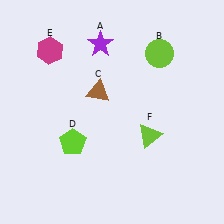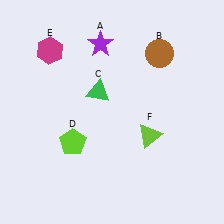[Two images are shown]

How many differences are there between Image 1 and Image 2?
There are 2 differences between the two images.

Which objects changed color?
B changed from lime to brown. C changed from brown to green.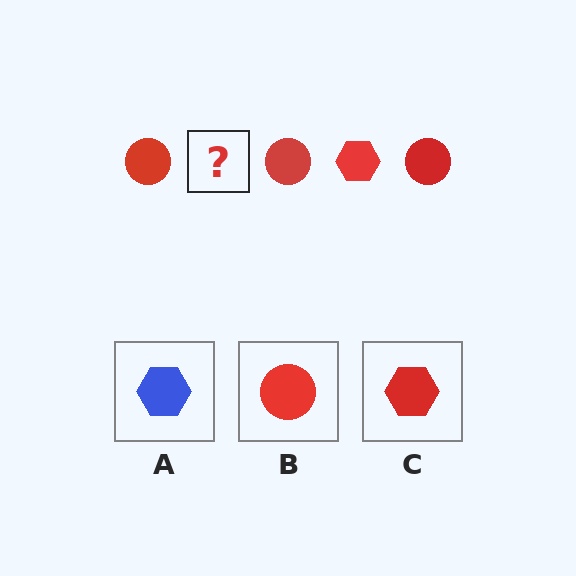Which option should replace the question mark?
Option C.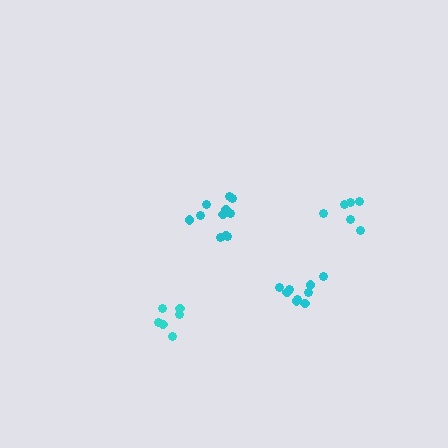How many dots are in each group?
Group 1: 9 dots, Group 2: 11 dots, Group 3: 6 dots, Group 4: 6 dots (32 total).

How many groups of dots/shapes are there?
There are 4 groups.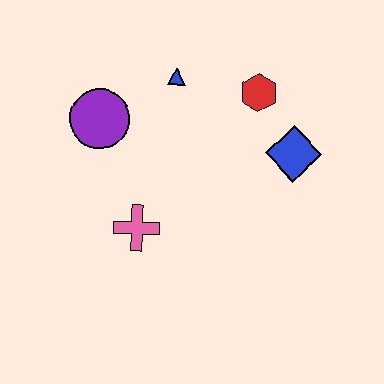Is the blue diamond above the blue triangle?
No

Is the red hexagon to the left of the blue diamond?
Yes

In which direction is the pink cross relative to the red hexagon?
The pink cross is below the red hexagon.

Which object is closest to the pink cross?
The purple circle is closest to the pink cross.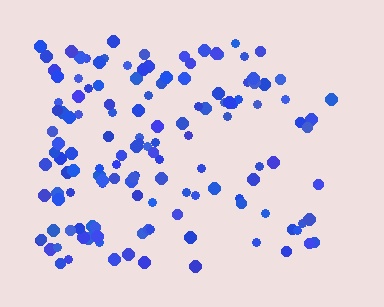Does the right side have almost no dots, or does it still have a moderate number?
Still a moderate number, just noticeably fewer than the left.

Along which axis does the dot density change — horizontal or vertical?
Horizontal.